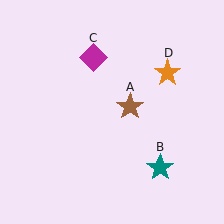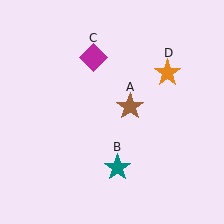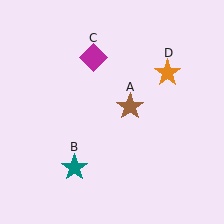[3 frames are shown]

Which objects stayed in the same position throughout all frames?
Brown star (object A) and magenta diamond (object C) and orange star (object D) remained stationary.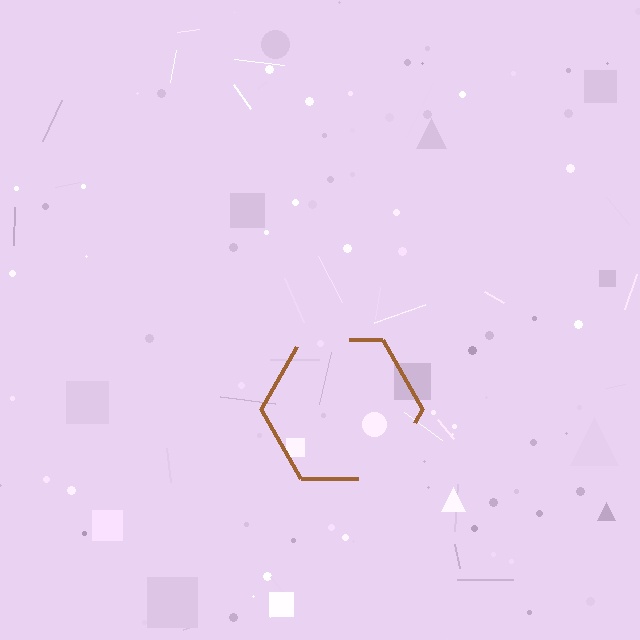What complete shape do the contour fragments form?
The contour fragments form a hexagon.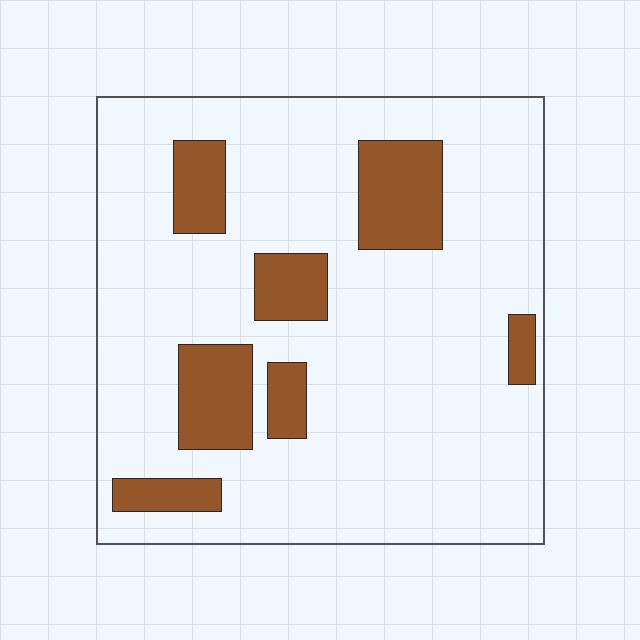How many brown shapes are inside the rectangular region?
7.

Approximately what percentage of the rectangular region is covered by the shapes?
Approximately 20%.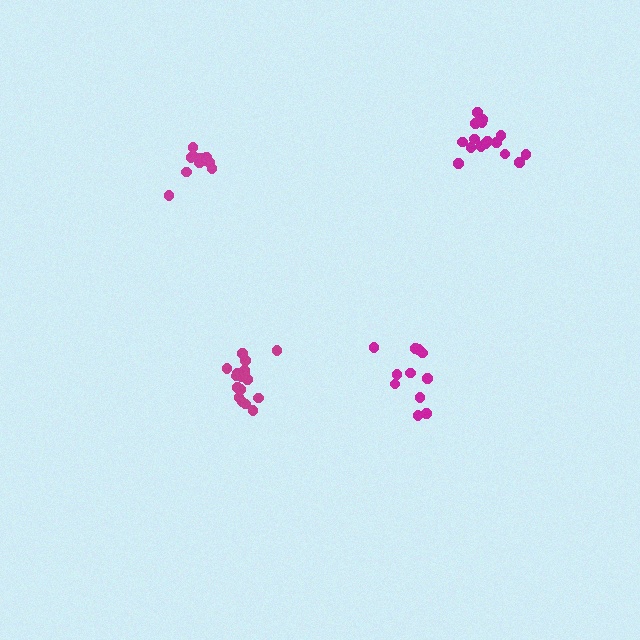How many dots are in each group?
Group 1: 11 dots, Group 2: 17 dots, Group 3: 11 dots, Group 4: 16 dots (55 total).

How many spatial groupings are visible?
There are 4 spatial groupings.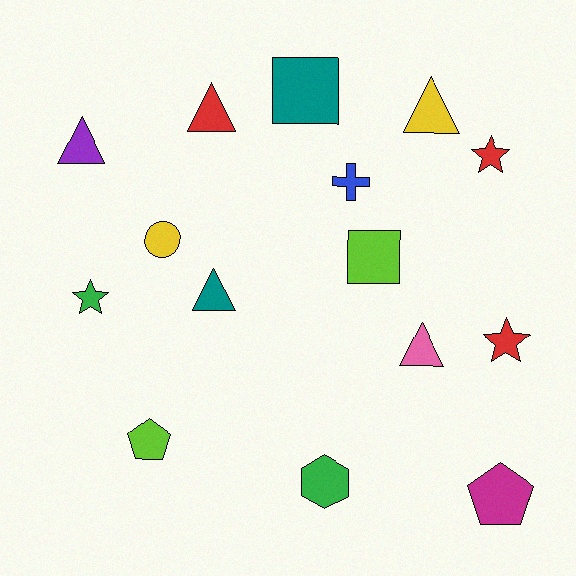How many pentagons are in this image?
There are 2 pentagons.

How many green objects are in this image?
There are 2 green objects.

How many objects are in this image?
There are 15 objects.